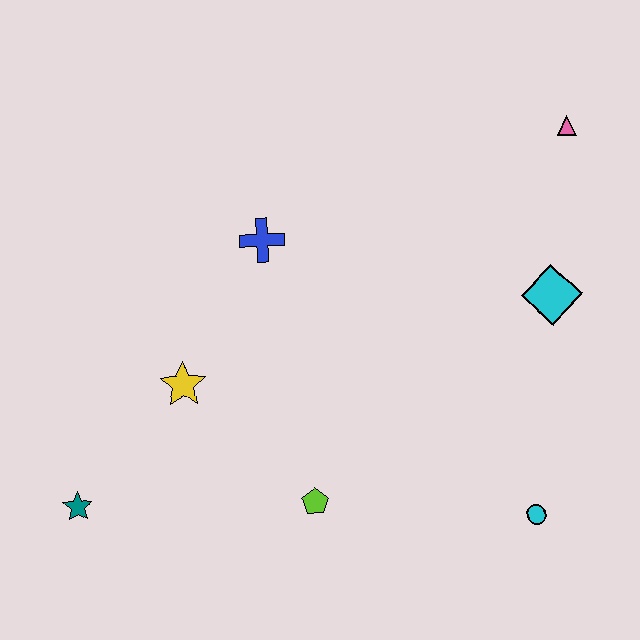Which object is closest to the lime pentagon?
The yellow star is closest to the lime pentagon.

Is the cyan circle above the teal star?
No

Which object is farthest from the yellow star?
The pink triangle is farthest from the yellow star.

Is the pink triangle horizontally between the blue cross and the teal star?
No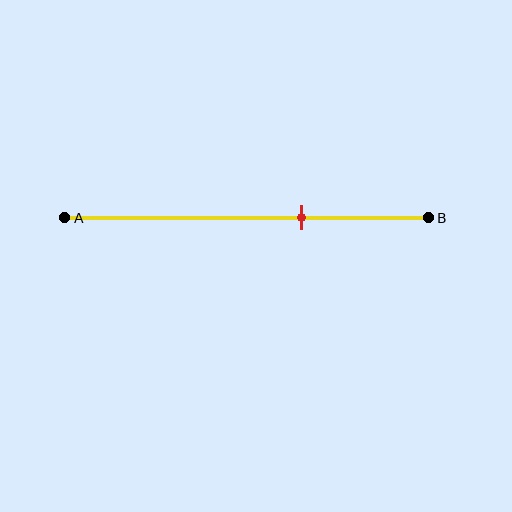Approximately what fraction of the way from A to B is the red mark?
The red mark is approximately 65% of the way from A to B.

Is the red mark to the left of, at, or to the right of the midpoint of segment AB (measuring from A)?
The red mark is to the right of the midpoint of segment AB.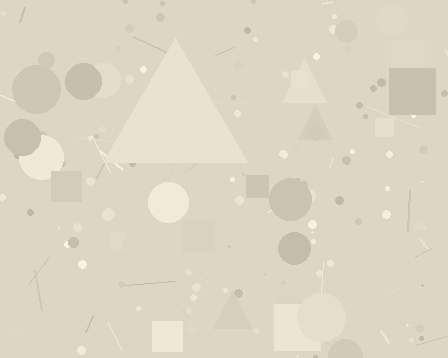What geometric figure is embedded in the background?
A triangle is embedded in the background.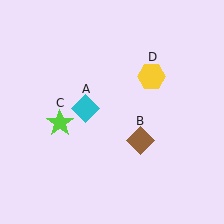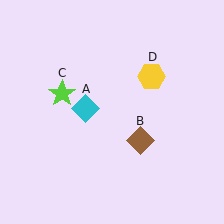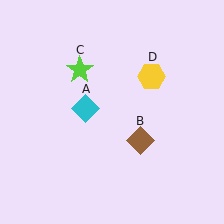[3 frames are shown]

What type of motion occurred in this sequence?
The lime star (object C) rotated clockwise around the center of the scene.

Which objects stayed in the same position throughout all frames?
Cyan diamond (object A) and brown diamond (object B) and yellow hexagon (object D) remained stationary.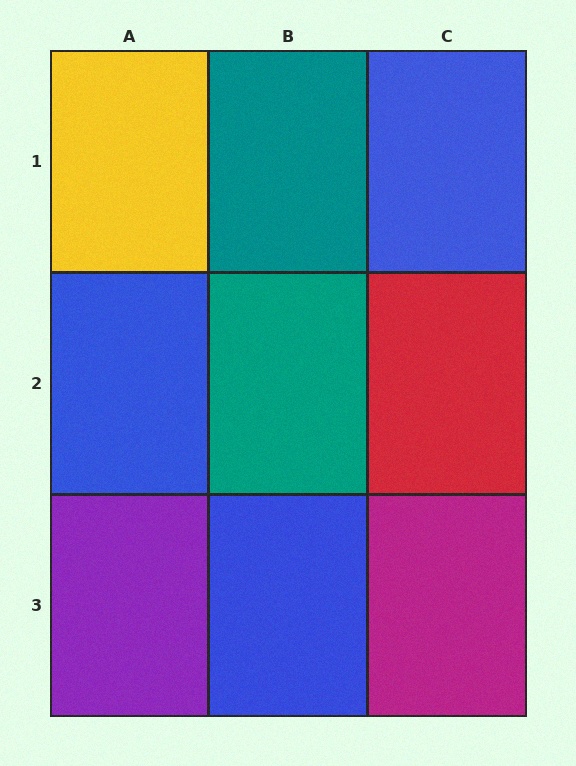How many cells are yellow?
1 cell is yellow.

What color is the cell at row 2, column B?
Teal.